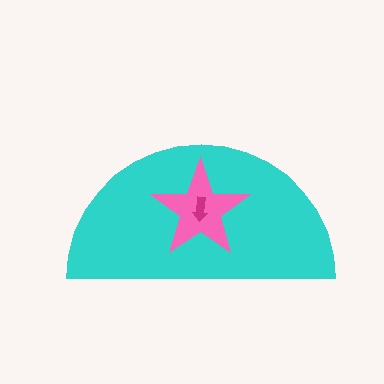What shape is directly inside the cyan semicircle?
The pink star.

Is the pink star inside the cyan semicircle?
Yes.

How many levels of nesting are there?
3.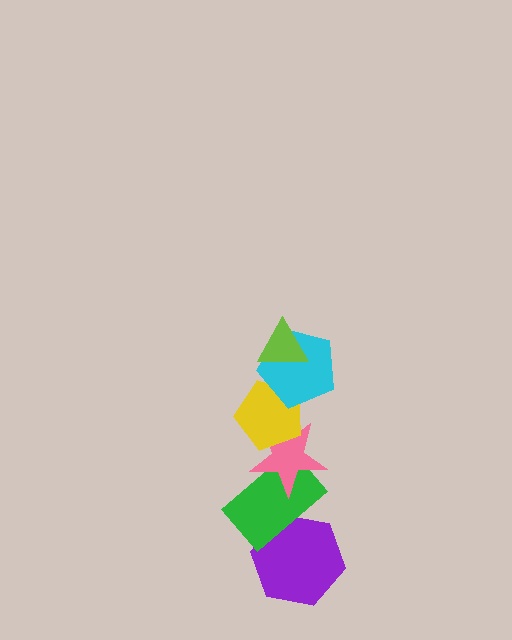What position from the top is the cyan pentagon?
The cyan pentagon is 2nd from the top.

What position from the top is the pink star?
The pink star is 4th from the top.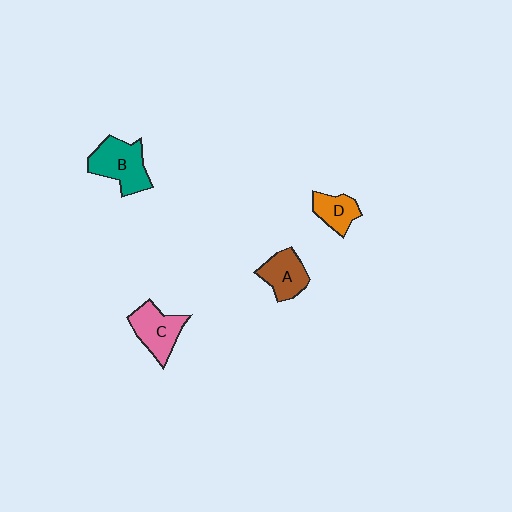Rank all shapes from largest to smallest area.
From largest to smallest: B (teal), C (pink), A (brown), D (orange).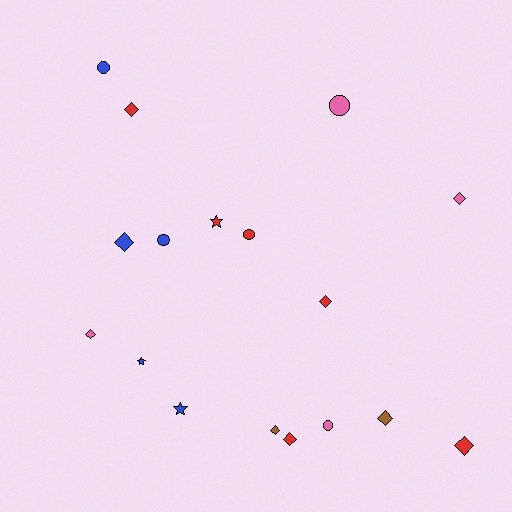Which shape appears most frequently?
Diamond, with 9 objects.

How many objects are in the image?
There are 17 objects.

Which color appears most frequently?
Red, with 6 objects.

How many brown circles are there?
There are no brown circles.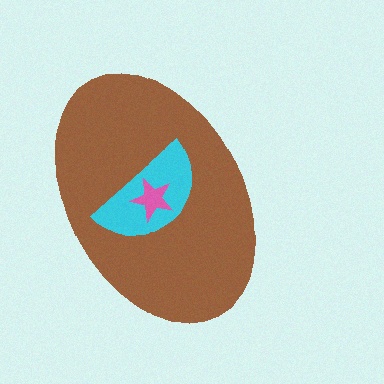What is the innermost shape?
The pink star.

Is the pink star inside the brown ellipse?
Yes.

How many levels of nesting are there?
3.